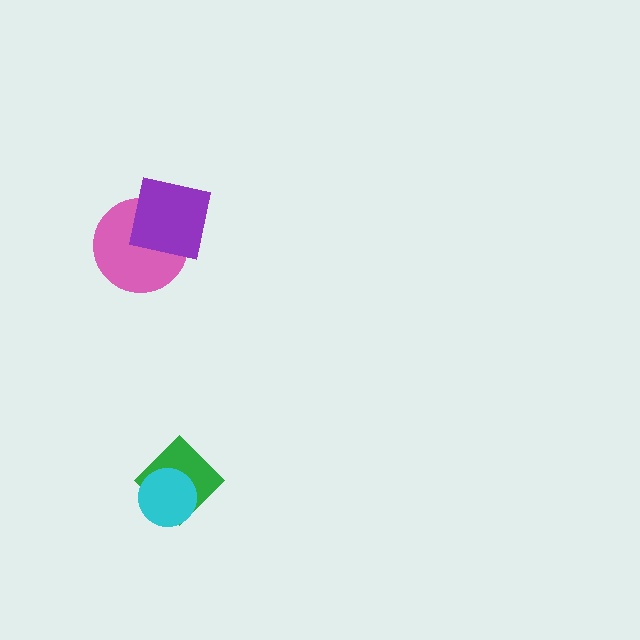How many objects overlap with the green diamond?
1 object overlaps with the green diamond.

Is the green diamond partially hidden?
Yes, it is partially covered by another shape.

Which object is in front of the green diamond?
The cyan circle is in front of the green diamond.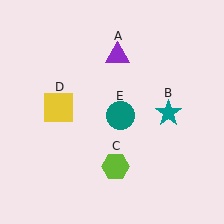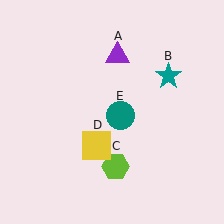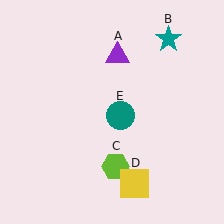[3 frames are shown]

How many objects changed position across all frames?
2 objects changed position: teal star (object B), yellow square (object D).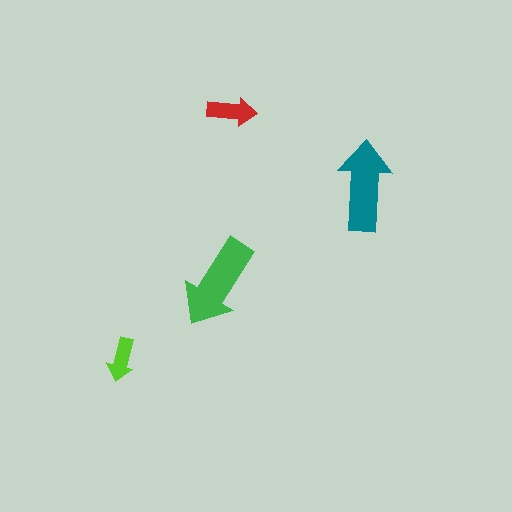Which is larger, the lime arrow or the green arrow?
The green one.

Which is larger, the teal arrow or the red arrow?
The teal one.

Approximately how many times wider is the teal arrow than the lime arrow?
About 2 times wider.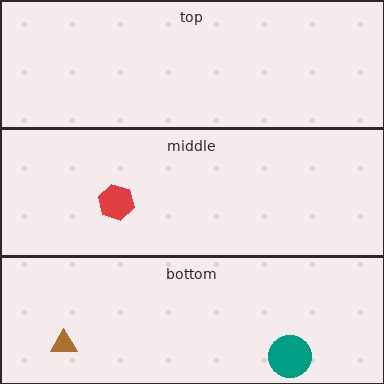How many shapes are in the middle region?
1.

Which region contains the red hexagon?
The middle region.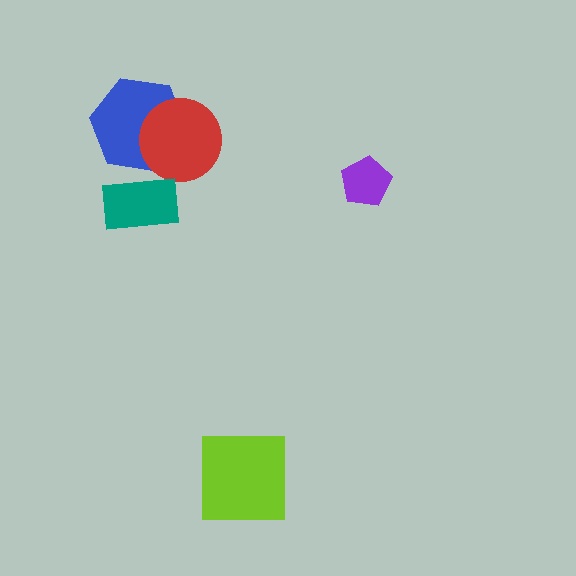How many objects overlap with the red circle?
1 object overlaps with the red circle.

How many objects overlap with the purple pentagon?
0 objects overlap with the purple pentagon.